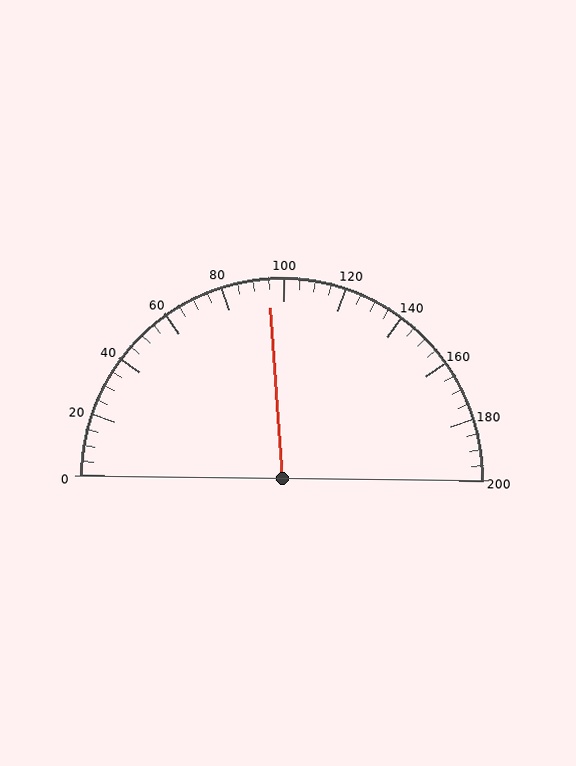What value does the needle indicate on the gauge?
The needle indicates approximately 95.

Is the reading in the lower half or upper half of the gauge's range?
The reading is in the lower half of the range (0 to 200).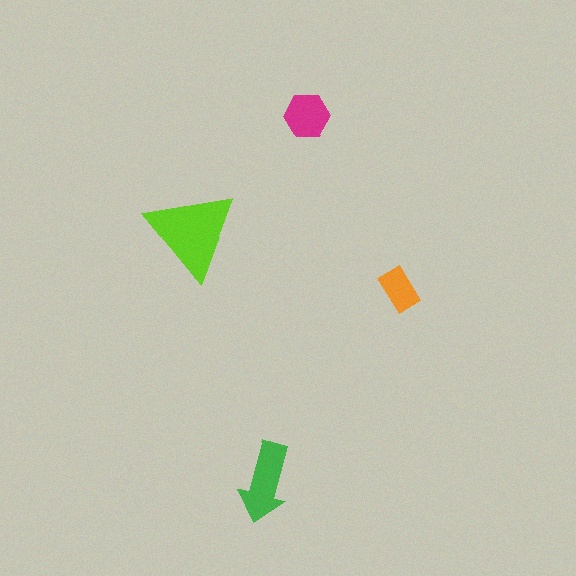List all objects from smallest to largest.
The orange rectangle, the magenta hexagon, the green arrow, the lime triangle.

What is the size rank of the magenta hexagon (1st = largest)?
3rd.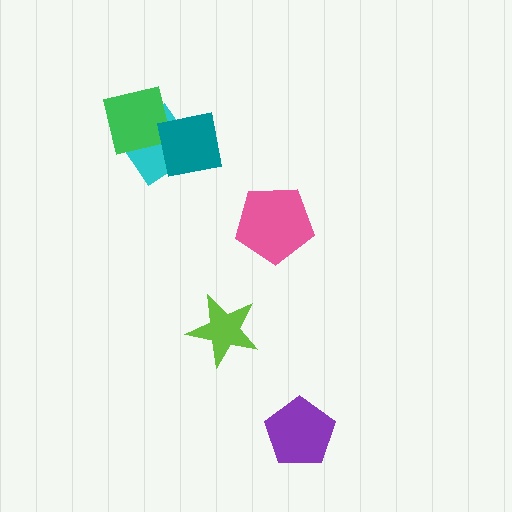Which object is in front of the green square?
The teal square is in front of the green square.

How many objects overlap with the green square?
2 objects overlap with the green square.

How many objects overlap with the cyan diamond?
2 objects overlap with the cyan diamond.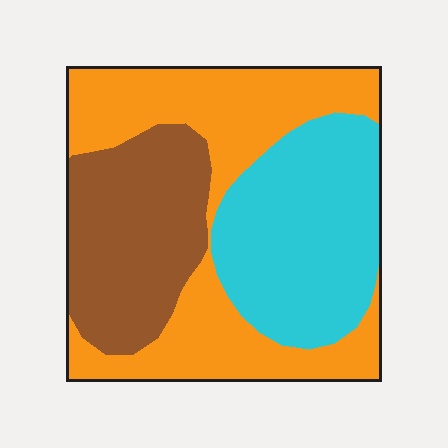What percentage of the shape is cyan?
Cyan covers about 30% of the shape.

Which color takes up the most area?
Orange, at roughly 40%.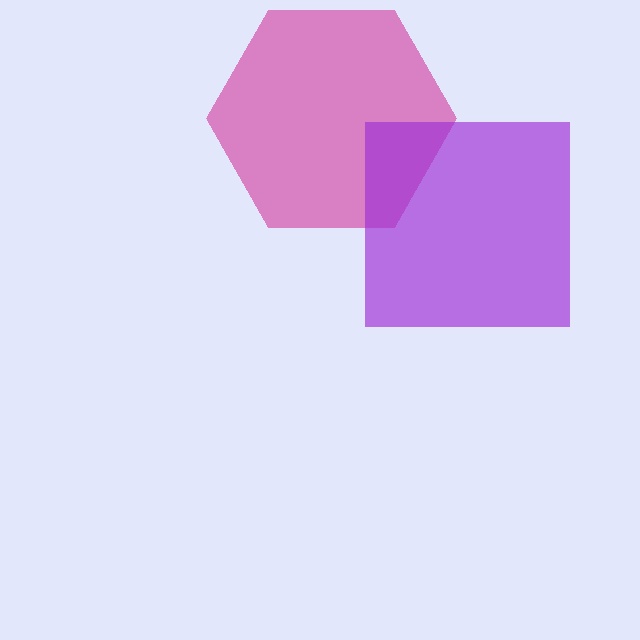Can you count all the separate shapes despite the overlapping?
Yes, there are 2 separate shapes.